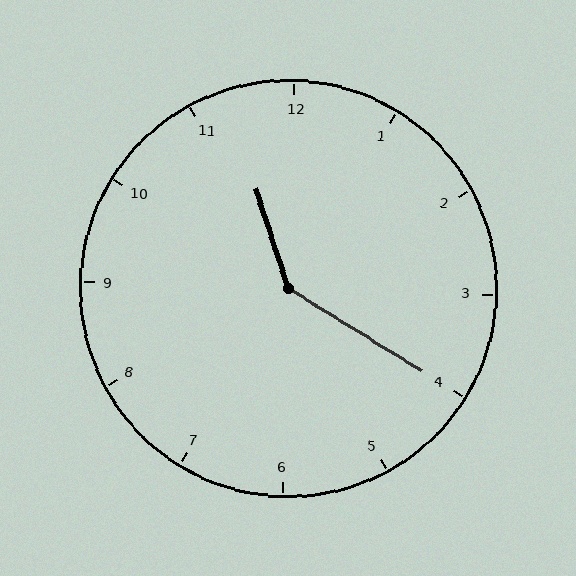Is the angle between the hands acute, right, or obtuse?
It is obtuse.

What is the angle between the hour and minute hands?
Approximately 140 degrees.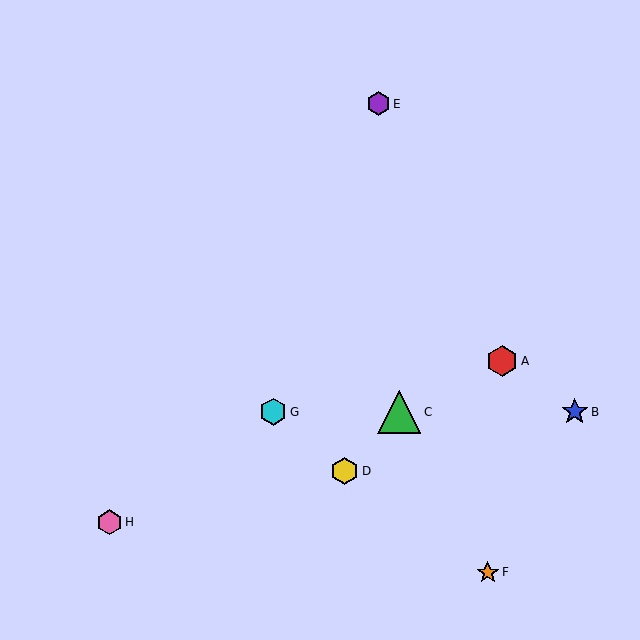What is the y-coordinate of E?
Object E is at y≈104.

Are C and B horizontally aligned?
Yes, both are at y≈412.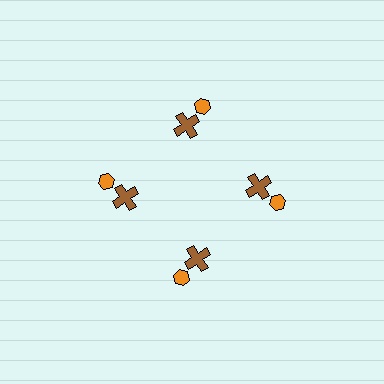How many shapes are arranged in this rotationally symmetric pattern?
There are 8 shapes, arranged in 4 groups of 2.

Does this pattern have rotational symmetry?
Yes, this pattern has 4-fold rotational symmetry. It looks the same after rotating 90 degrees around the center.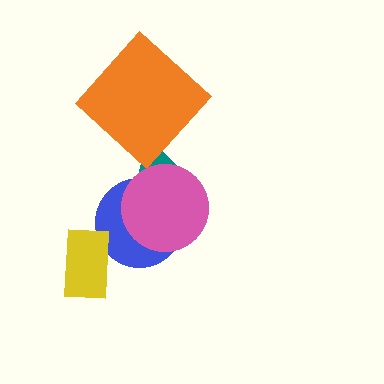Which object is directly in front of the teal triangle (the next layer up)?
The blue circle is directly in front of the teal triangle.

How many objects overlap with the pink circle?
2 objects overlap with the pink circle.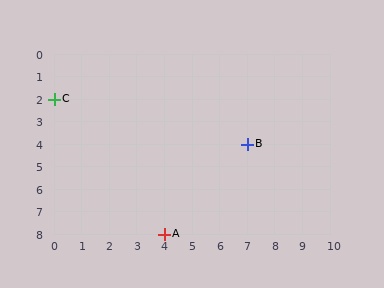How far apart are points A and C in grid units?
Points A and C are 4 columns and 6 rows apart (about 7.2 grid units diagonally).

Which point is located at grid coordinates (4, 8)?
Point A is at (4, 8).